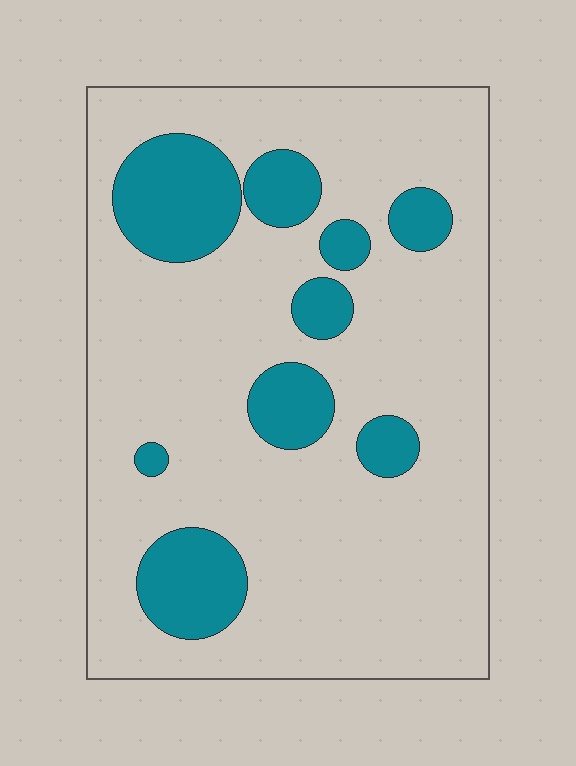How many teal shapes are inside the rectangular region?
9.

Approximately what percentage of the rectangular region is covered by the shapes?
Approximately 20%.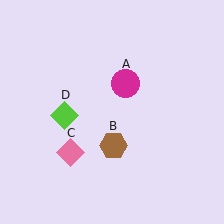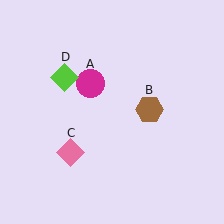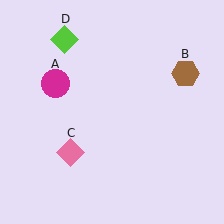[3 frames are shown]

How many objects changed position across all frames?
3 objects changed position: magenta circle (object A), brown hexagon (object B), lime diamond (object D).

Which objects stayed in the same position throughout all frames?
Pink diamond (object C) remained stationary.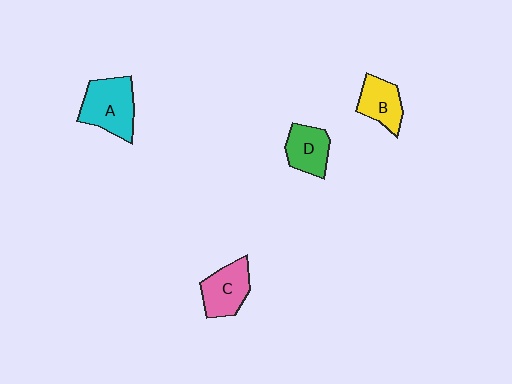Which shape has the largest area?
Shape A (cyan).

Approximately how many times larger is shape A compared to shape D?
Approximately 1.5 times.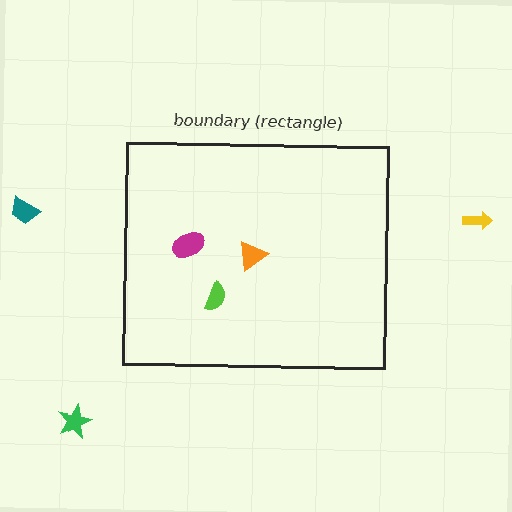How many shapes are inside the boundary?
3 inside, 3 outside.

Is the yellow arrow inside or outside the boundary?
Outside.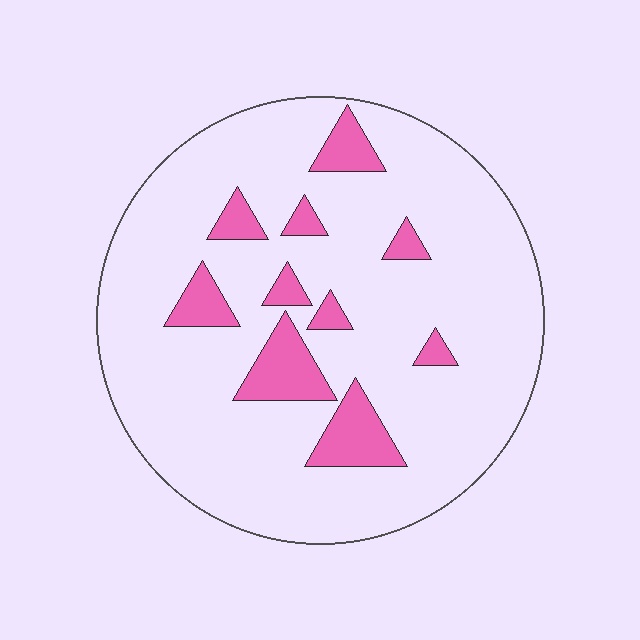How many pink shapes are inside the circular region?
10.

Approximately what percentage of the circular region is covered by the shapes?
Approximately 15%.